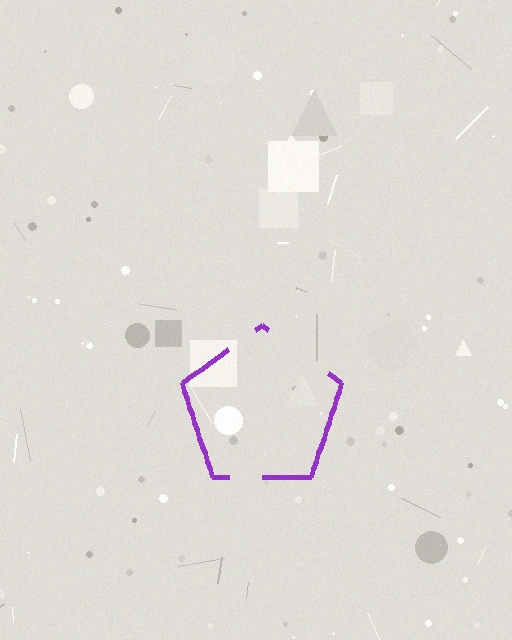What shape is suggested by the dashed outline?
The dashed outline suggests a pentagon.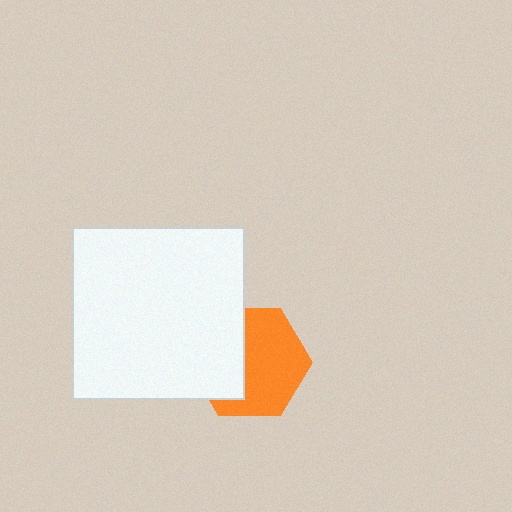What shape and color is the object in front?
The object in front is a white square.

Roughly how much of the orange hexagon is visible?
About half of it is visible (roughly 60%).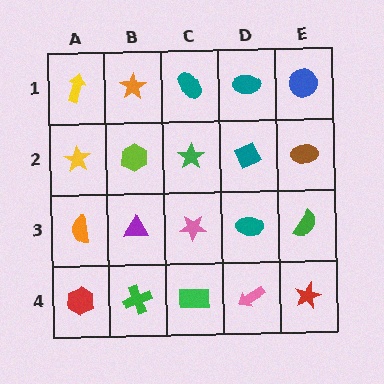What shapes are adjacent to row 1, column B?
A lime hexagon (row 2, column B), a yellow arrow (row 1, column A), a teal ellipse (row 1, column C).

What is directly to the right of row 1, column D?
A blue circle.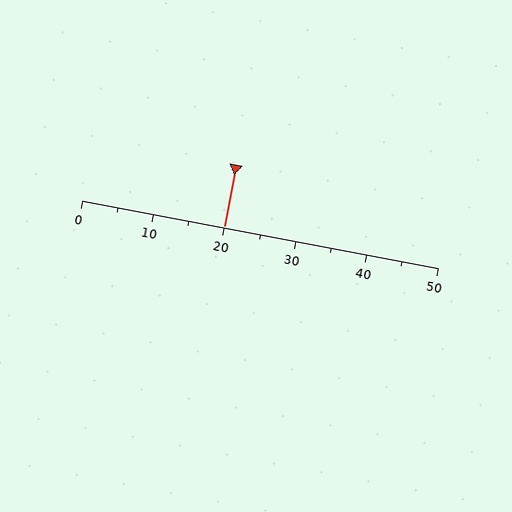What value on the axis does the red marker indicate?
The marker indicates approximately 20.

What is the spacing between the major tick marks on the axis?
The major ticks are spaced 10 apart.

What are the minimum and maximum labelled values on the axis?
The axis runs from 0 to 50.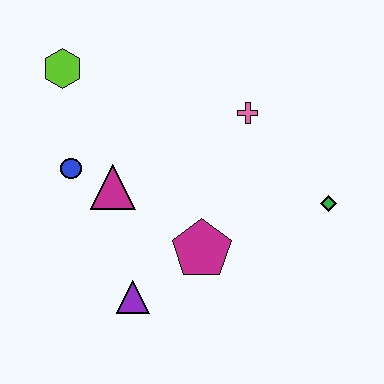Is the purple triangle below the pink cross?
Yes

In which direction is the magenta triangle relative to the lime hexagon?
The magenta triangle is below the lime hexagon.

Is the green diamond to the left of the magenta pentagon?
No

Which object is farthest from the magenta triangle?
The green diamond is farthest from the magenta triangle.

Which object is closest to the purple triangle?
The magenta pentagon is closest to the purple triangle.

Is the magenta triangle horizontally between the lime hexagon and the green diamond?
Yes